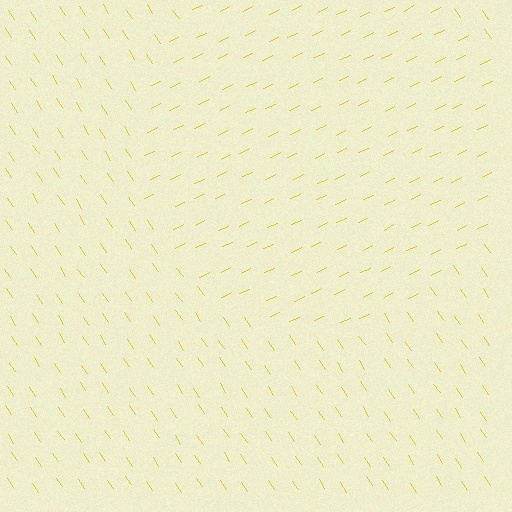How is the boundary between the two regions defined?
The boundary is defined purely by a change in line orientation (approximately 82 degrees difference). All lines are the same color and thickness.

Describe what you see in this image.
The image is filled with small yellow line segments. A circle region in the image has lines oriented differently from the surrounding lines, creating a visible texture boundary.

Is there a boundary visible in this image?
Yes, there is a texture boundary formed by a change in line orientation.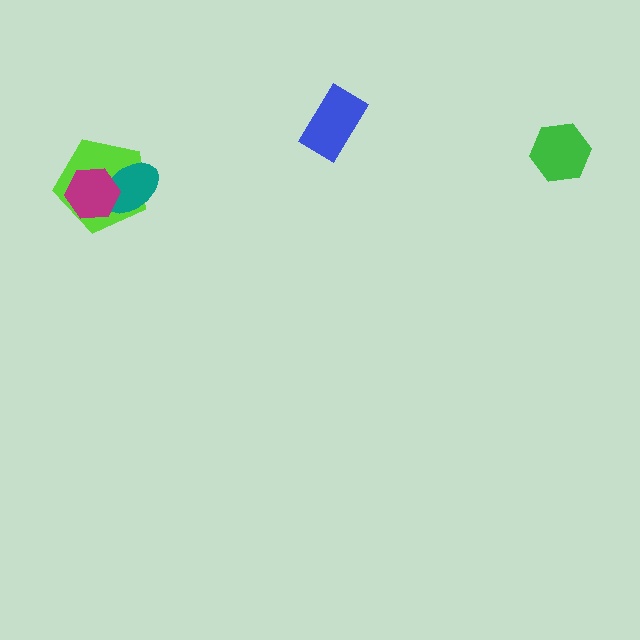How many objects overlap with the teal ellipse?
2 objects overlap with the teal ellipse.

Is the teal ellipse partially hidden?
Yes, it is partially covered by another shape.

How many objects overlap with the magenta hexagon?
2 objects overlap with the magenta hexagon.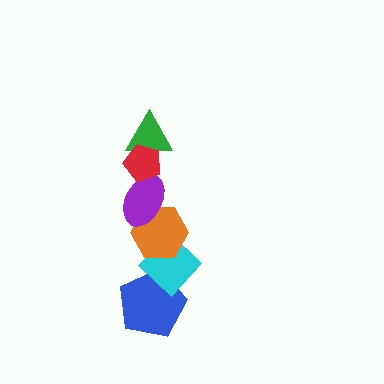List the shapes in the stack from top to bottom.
From top to bottom: the red pentagon, the green triangle, the purple ellipse, the orange hexagon, the cyan diamond, the blue pentagon.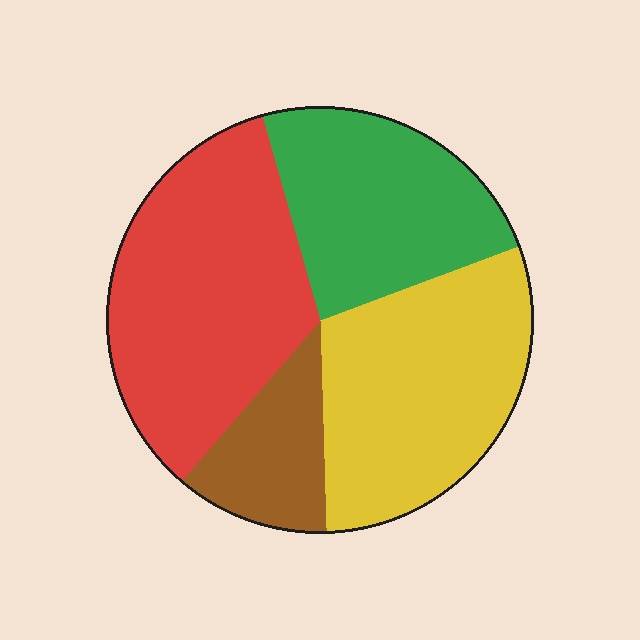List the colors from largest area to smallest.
From largest to smallest: red, yellow, green, brown.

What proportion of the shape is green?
Green takes up about one quarter (1/4) of the shape.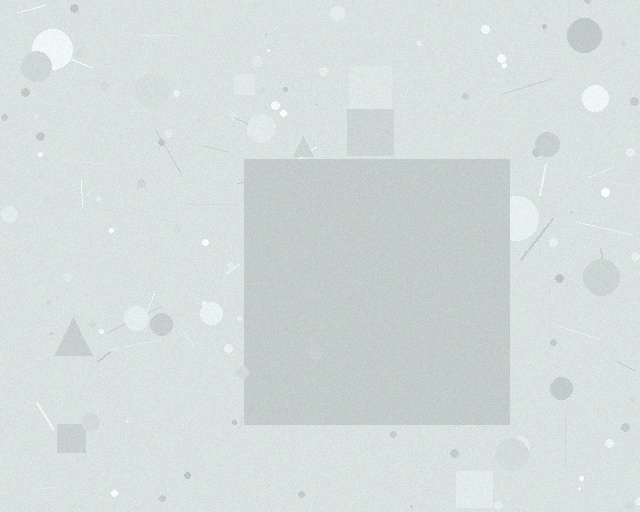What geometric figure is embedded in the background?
A square is embedded in the background.